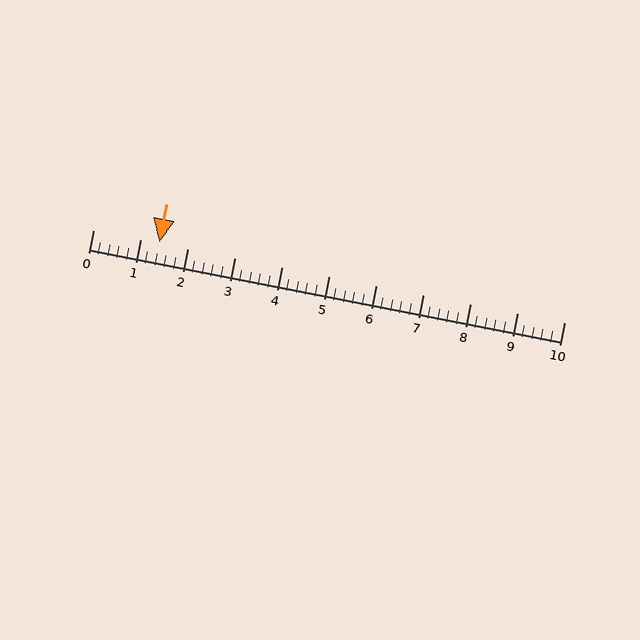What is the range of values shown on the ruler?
The ruler shows values from 0 to 10.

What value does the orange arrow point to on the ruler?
The orange arrow points to approximately 1.4.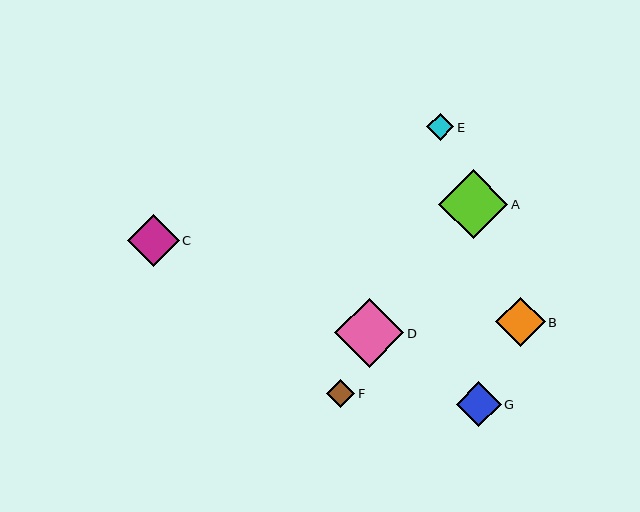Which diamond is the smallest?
Diamond E is the smallest with a size of approximately 27 pixels.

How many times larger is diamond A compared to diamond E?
Diamond A is approximately 2.5 times the size of diamond E.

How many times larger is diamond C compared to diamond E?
Diamond C is approximately 1.9 times the size of diamond E.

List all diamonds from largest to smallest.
From largest to smallest: D, A, C, B, G, F, E.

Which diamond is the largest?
Diamond D is the largest with a size of approximately 69 pixels.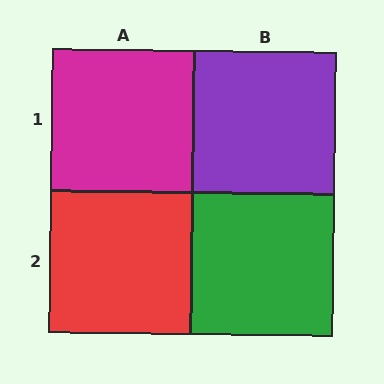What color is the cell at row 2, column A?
Red.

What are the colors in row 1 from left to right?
Magenta, purple.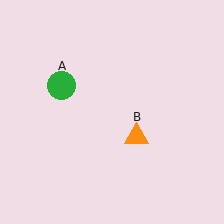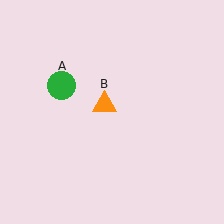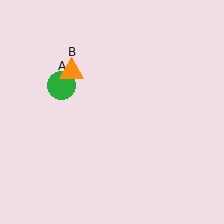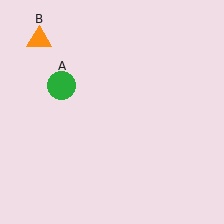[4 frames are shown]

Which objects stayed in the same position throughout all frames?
Green circle (object A) remained stationary.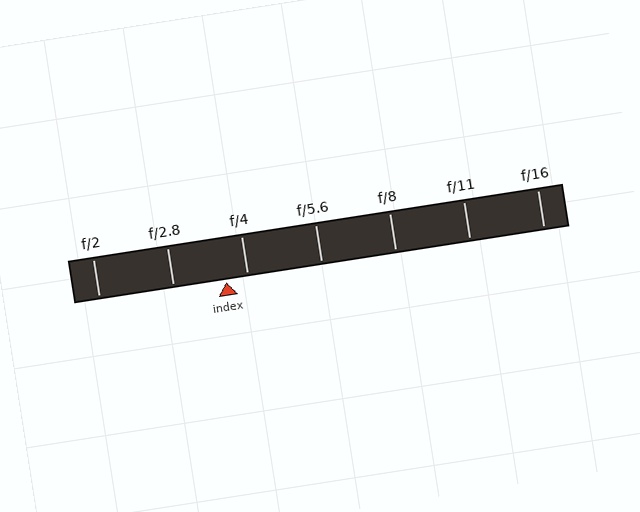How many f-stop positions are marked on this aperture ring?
There are 7 f-stop positions marked.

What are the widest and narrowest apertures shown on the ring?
The widest aperture shown is f/2 and the narrowest is f/16.